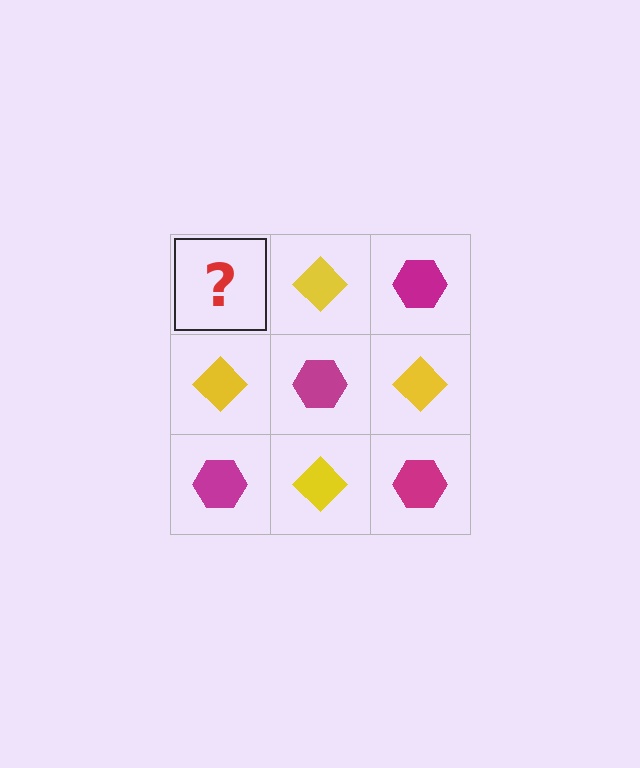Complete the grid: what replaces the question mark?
The question mark should be replaced with a magenta hexagon.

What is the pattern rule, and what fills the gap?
The rule is that it alternates magenta hexagon and yellow diamond in a checkerboard pattern. The gap should be filled with a magenta hexagon.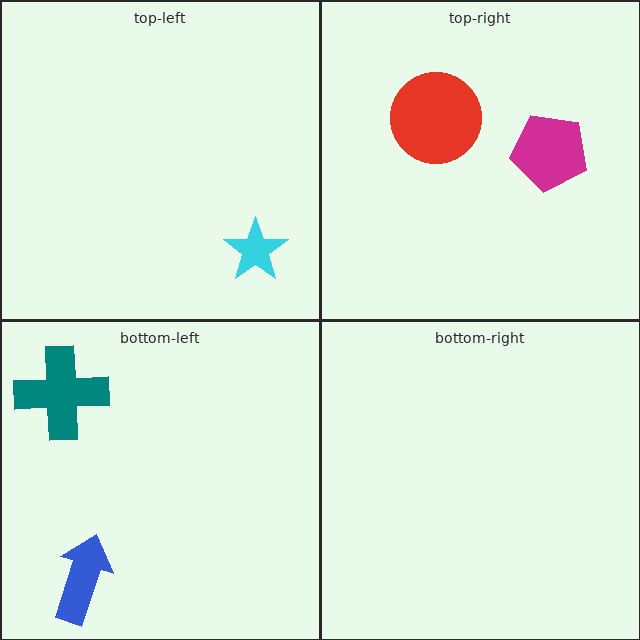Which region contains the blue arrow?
The bottom-left region.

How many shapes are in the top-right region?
2.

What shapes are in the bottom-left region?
The blue arrow, the teal cross.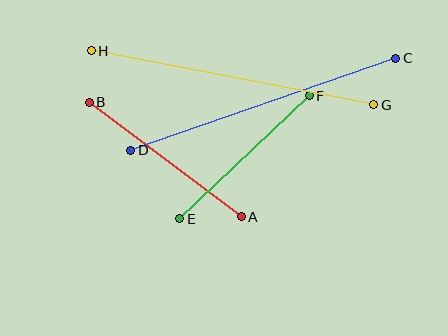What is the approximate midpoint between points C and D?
The midpoint is at approximately (263, 104) pixels.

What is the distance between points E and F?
The distance is approximately 179 pixels.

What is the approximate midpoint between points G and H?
The midpoint is at approximately (232, 78) pixels.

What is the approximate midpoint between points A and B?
The midpoint is at approximately (165, 160) pixels.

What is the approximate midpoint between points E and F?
The midpoint is at approximately (244, 157) pixels.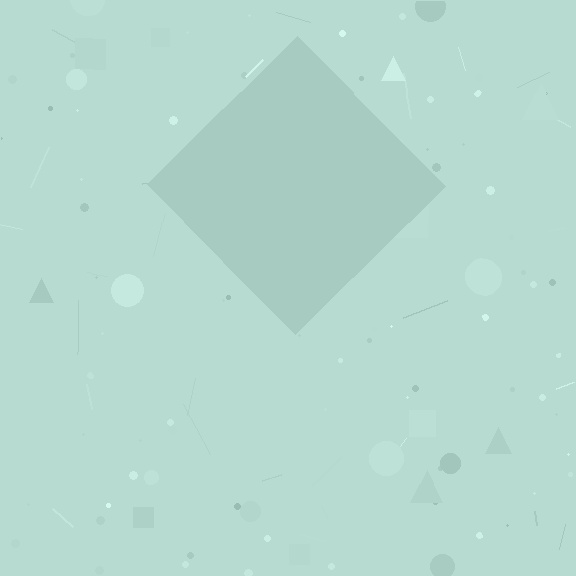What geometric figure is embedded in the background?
A diamond is embedded in the background.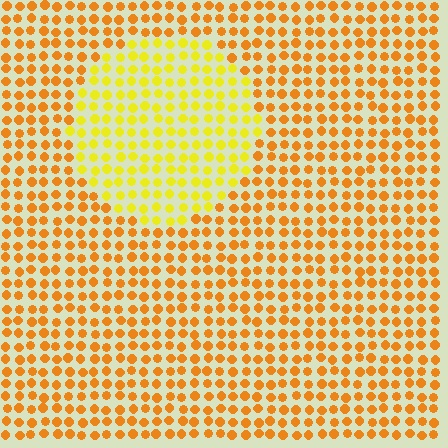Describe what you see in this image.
The image is filled with small orange elements in a uniform arrangement. A circle-shaped region is visible where the elements are tinted to a slightly different hue, forming a subtle color boundary.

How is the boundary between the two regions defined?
The boundary is defined purely by a slight shift in hue (about 30 degrees). Spacing, size, and orientation are identical on both sides.